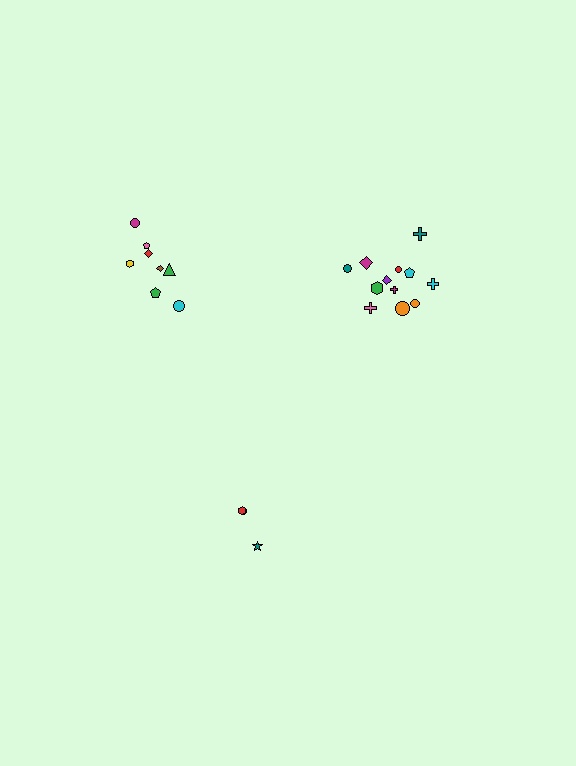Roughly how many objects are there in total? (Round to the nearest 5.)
Roughly 25 objects in total.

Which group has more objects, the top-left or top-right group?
The top-right group.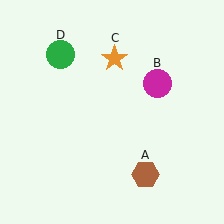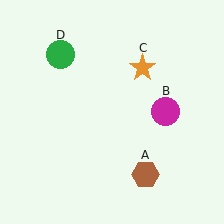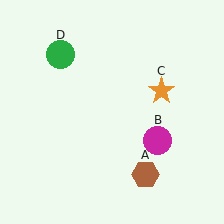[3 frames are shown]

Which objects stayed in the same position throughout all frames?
Brown hexagon (object A) and green circle (object D) remained stationary.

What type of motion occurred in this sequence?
The magenta circle (object B), orange star (object C) rotated clockwise around the center of the scene.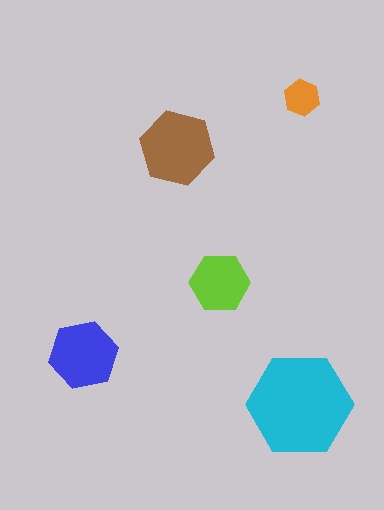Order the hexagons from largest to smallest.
the cyan one, the brown one, the blue one, the lime one, the orange one.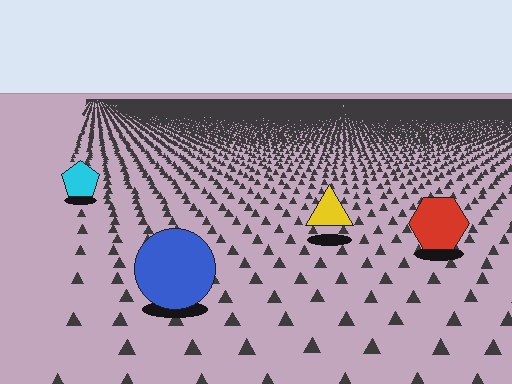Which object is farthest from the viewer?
The cyan pentagon is farthest from the viewer. It appears smaller and the ground texture around it is denser.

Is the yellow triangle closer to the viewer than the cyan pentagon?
Yes. The yellow triangle is closer — you can tell from the texture gradient: the ground texture is coarser near it.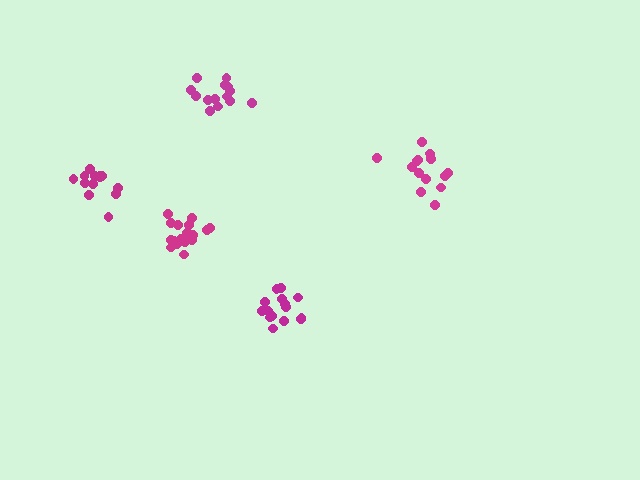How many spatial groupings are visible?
There are 5 spatial groupings.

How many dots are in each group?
Group 1: 17 dots, Group 2: 14 dots, Group 3: 15 dots, Group 4: 17 dots, Group 5: 13 dots (76 total).